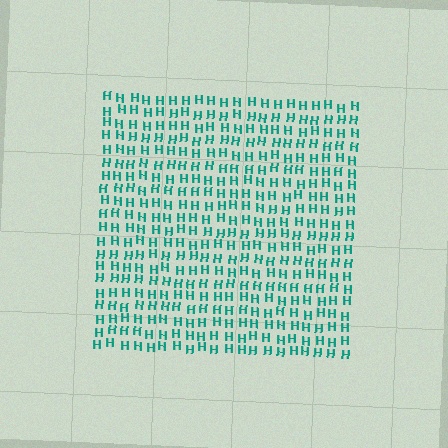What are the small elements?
The small elements are letter H's.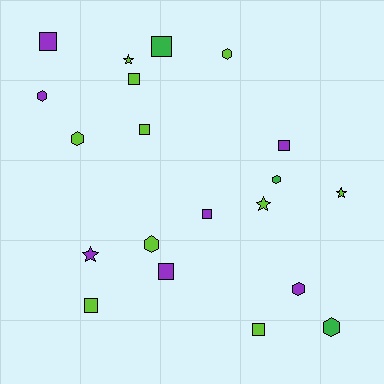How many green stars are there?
There are no green stars.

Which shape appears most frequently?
Square, with 9 objects.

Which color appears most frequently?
Lime, with 10 objects.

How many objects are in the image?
There are 20 objects.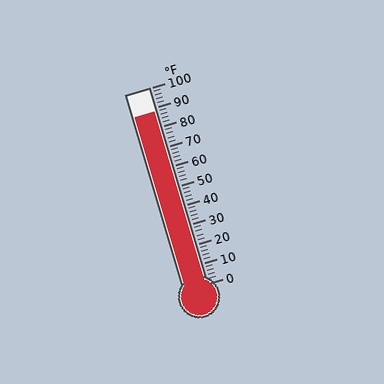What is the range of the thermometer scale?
The thermometer scale ranges from 0°F to 100°F.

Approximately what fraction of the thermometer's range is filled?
The thermometer is filled to approximately 90% of its range.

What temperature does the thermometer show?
The thermometer shows approximately 88°F.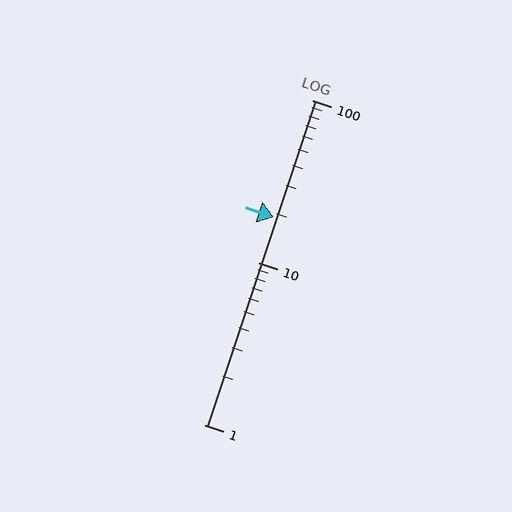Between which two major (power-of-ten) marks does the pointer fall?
The pointer is between 10 and 100.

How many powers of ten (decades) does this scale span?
The scale spans 2 decades, from 1 to 100.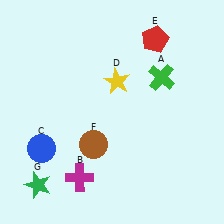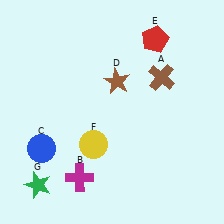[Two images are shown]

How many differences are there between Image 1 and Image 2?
There are 3 differences between the two images.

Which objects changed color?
A changed from green to brown. D changed from yellow to brown. F changed from brown to yellow.